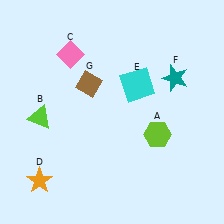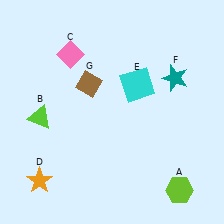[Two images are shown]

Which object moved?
The lime hexagon (A) moved down.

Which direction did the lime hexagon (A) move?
The lime hexagon (A) moved down.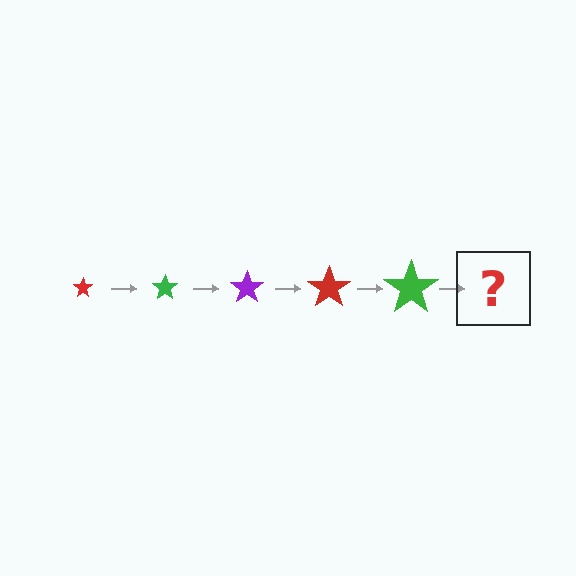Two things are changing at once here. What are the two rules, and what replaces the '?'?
The two rules are that the star grows larger each step and the color cycles through red, green, and purple. The '?' should be a purple star, larger than the previous one.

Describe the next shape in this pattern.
It should be a purple star, larger than the previous one.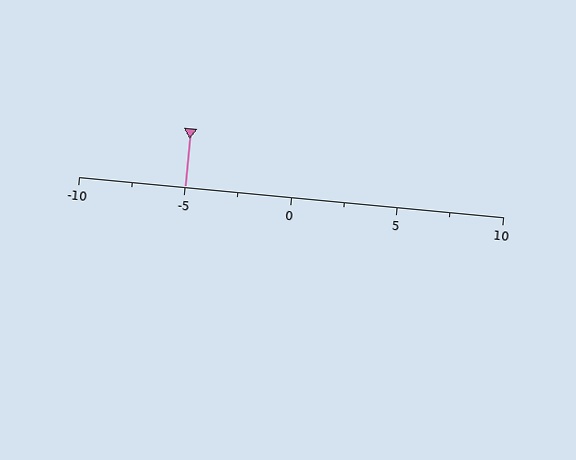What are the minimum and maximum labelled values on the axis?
The axis runs from -10 to 10.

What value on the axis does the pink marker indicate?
The marker indicates approximately -5.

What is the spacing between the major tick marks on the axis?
The major ticks are spaced 5 apart.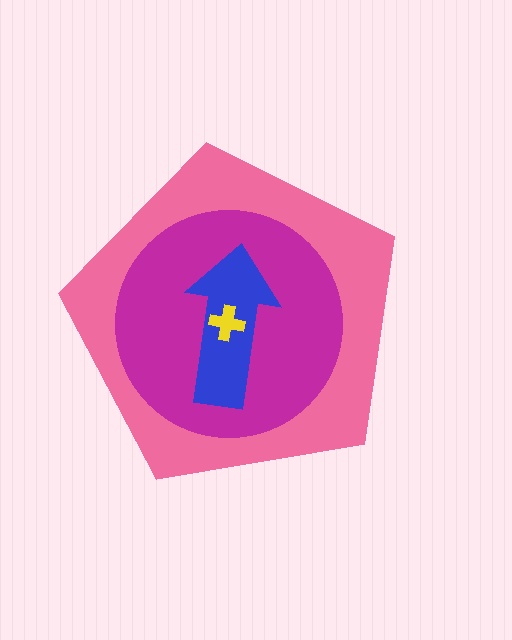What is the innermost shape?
The yellow cross.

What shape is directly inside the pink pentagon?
The magenta circle.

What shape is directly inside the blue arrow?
The yellow cross.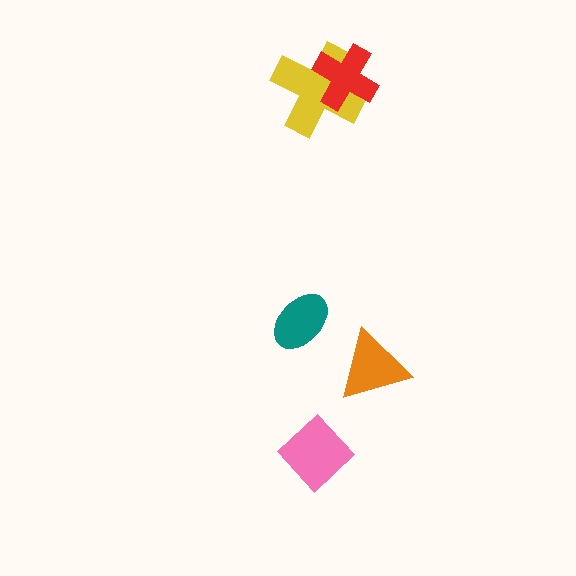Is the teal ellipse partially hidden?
No, no other shape covers it.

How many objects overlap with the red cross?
1 object overlaps with the red cross.